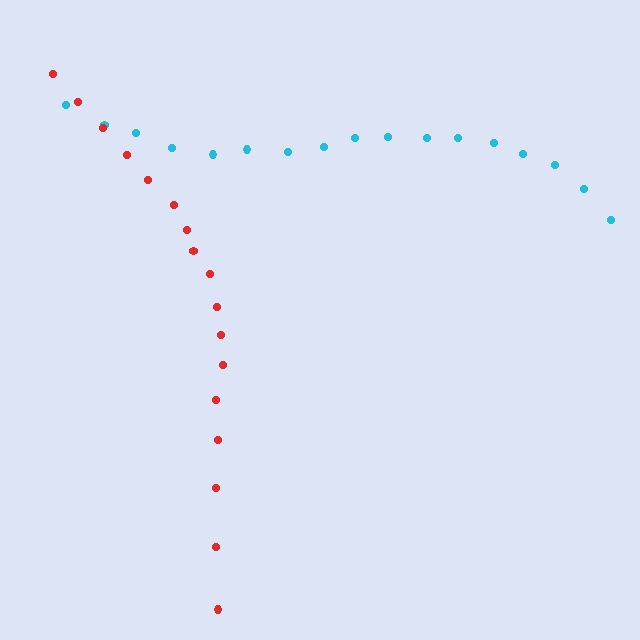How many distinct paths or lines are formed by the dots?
There are 2 distinct paths.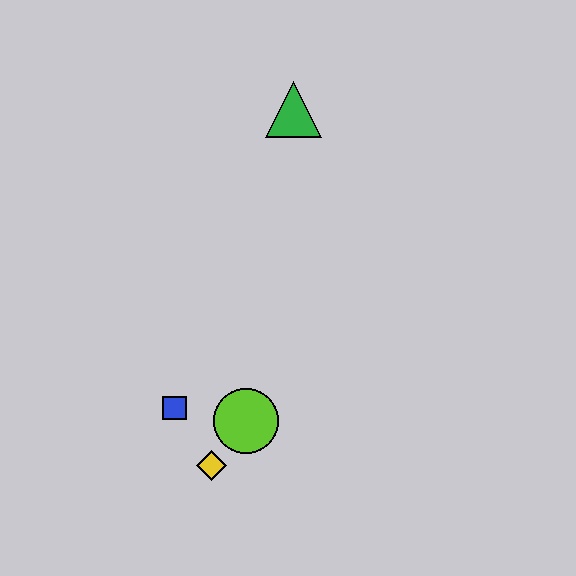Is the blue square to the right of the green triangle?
No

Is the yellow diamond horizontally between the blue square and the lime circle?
Yes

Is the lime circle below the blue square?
Yes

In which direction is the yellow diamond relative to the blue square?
The yellow diamond is below the blue square.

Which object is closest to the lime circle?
The yellow diamond is closest to the lime circle.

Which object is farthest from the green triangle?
The yellow diamond is farthest from the green triangle.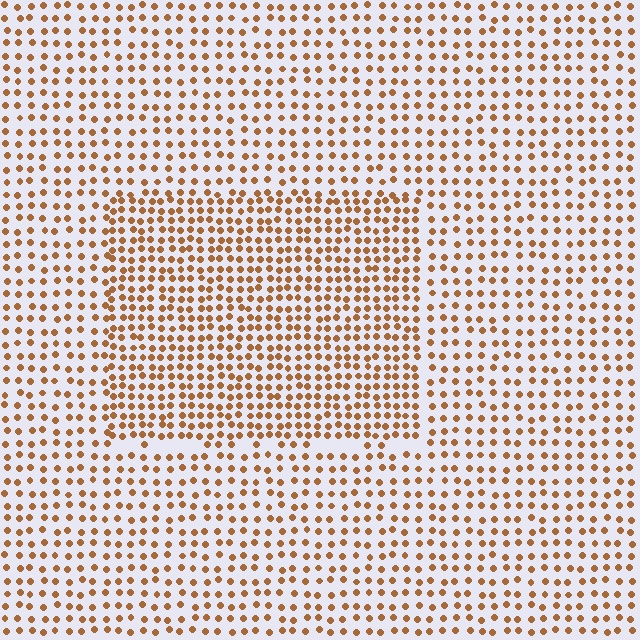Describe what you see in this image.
The image contains small brown elements arranged at two different densities. A rectangle-shaped region is visible where the elements are more densely packed than the surrounding area.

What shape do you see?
I see a rectangle.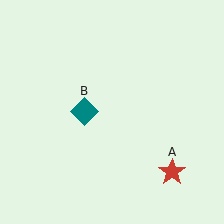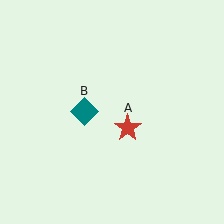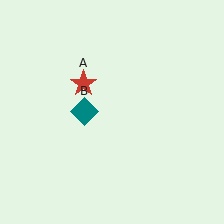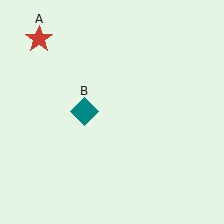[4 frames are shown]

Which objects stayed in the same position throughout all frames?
Teal diamond (object B) remained stationary.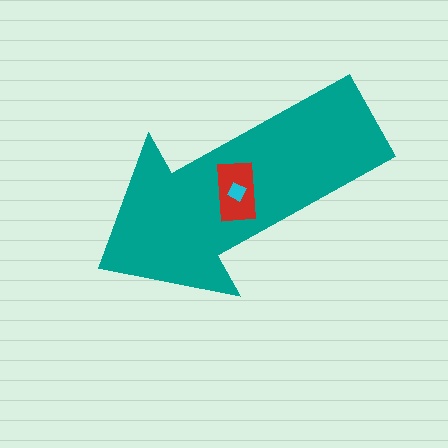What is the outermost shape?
The teal arrow.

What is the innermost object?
The cyan square.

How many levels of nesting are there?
3.